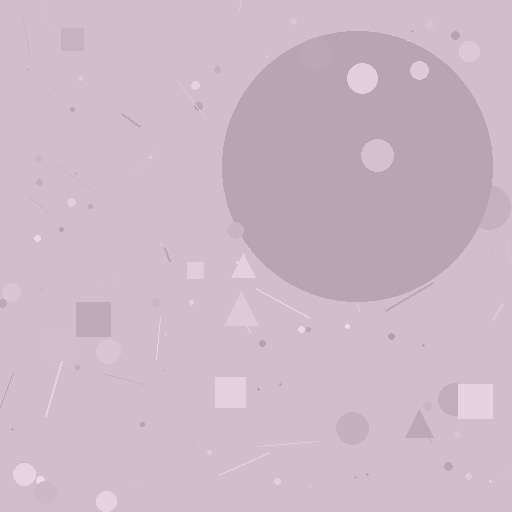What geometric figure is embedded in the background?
A circle is embedded in the background.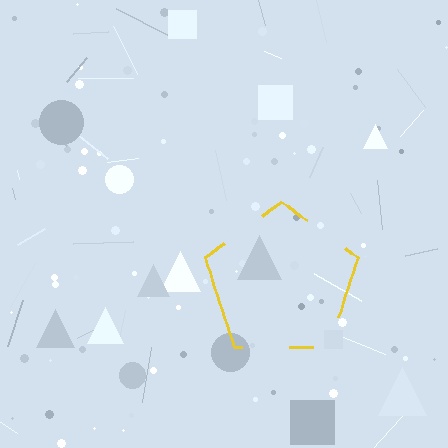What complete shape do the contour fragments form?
The contour fragments form a pentagon.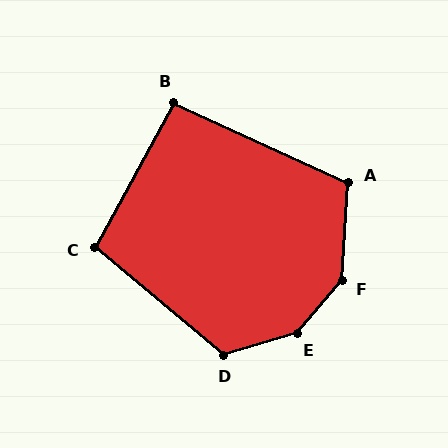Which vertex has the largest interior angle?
E, at approximately 148 degrees.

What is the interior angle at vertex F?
Approximately 143 degrees (obtuse).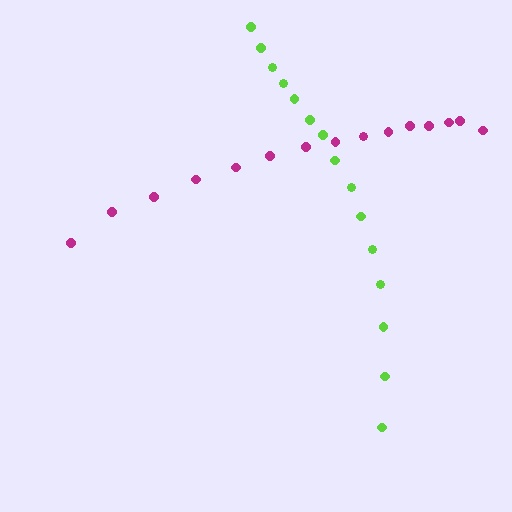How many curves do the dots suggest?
There are 2 distinct paths.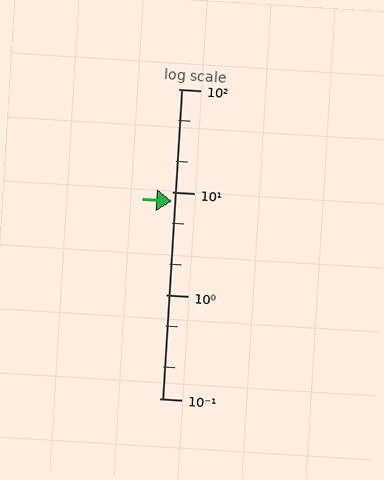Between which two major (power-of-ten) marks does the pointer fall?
The pointer is between 1 and 10.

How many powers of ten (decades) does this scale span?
The scale spans 3 decades, from 0.1 to 100.